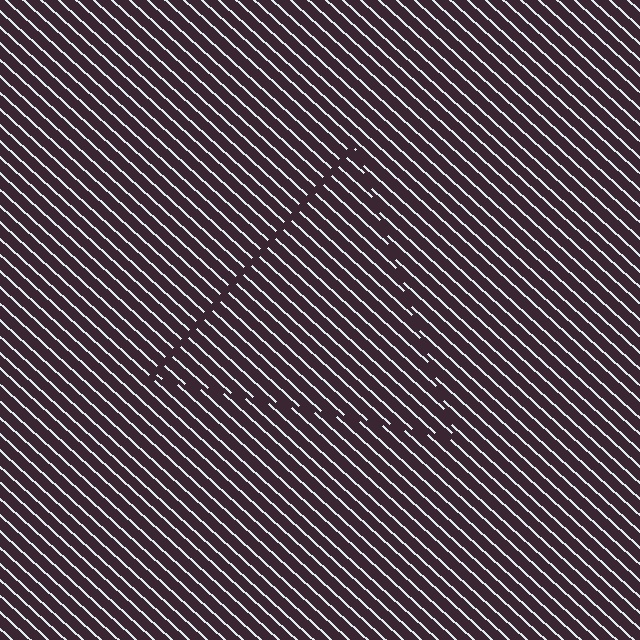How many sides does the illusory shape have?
3 sides — the line-ends trace a triangle.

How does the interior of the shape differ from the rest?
The interior of the shape contains the same grating, shifted by half a period — the contour is defined by the phase discontinuity where line-ends from the inner and outer gratings abut.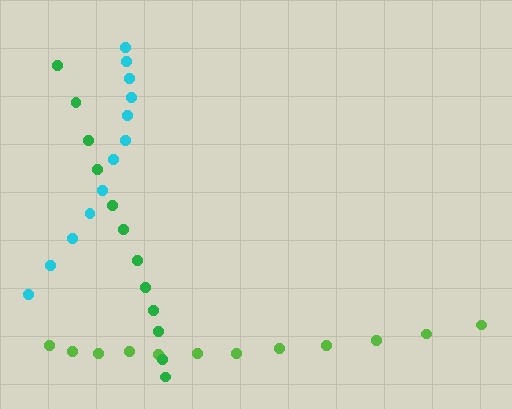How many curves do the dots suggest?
There are 3 distinct paths.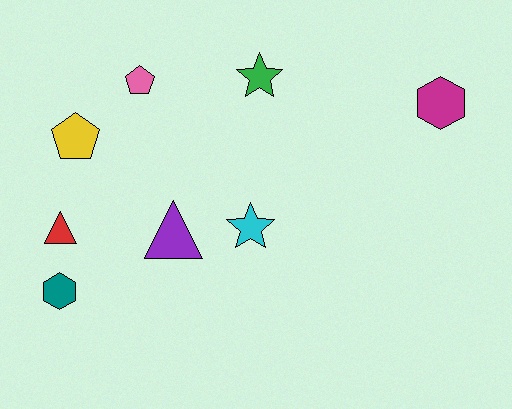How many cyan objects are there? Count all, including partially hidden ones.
There is 1 cyan object.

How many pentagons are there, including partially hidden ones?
There are 2 pentagons.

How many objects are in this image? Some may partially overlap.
There are 8 objects.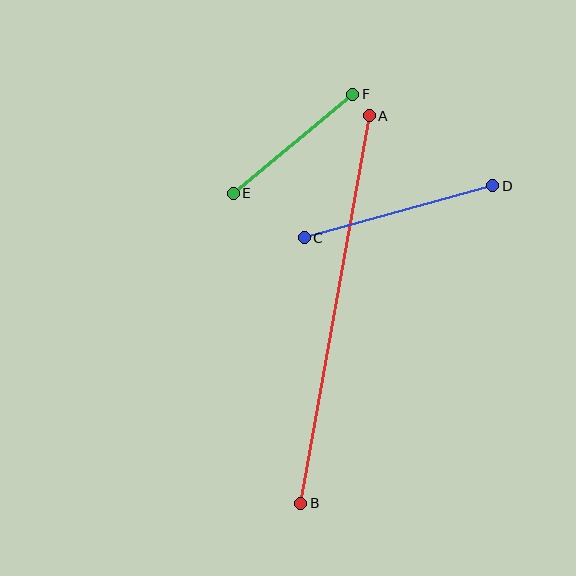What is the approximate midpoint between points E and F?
The midpoint is at approximately (293, 144) pixels.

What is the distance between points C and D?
The distance is approximately 195 pixels.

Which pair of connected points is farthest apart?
Points A and B are farthest apart.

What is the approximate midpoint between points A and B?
The midpoint is at approximately (335, 310) pixels.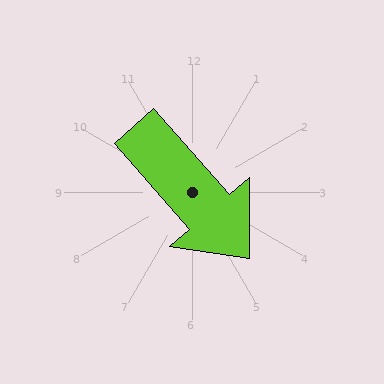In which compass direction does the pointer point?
Southeast.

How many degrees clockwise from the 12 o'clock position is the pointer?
Approximately 139 degrees.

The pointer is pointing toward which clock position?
Roughly 5 o'clock.